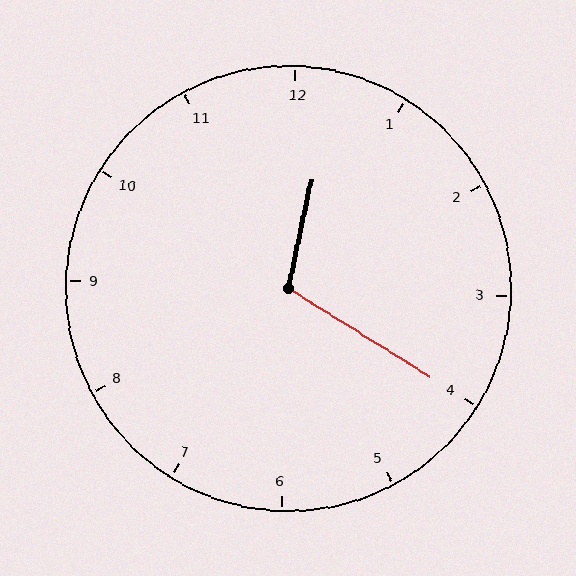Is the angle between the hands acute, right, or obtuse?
It is obtuse.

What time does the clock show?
12:20.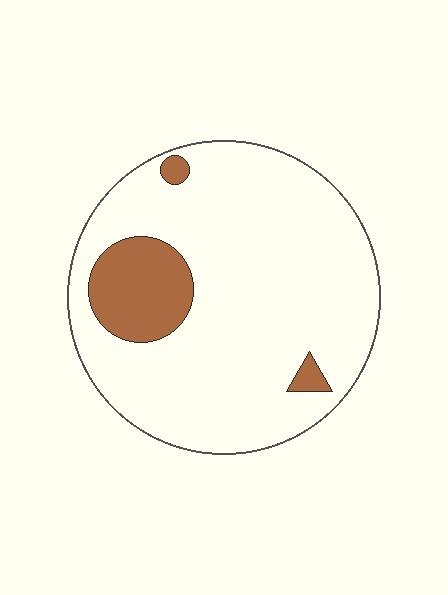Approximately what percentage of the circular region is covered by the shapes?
Approximately 15%.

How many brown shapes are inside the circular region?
3.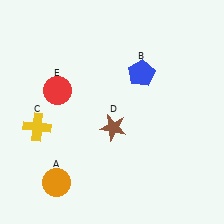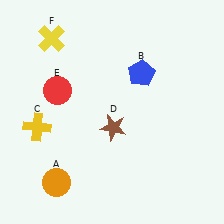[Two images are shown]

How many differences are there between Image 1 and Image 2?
There is 1 difference between the two images.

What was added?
A yellow cross (F) was added in Image 2.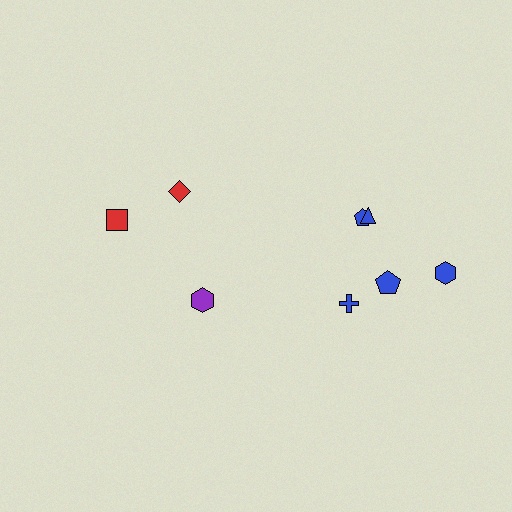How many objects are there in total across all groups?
There are 8 objects.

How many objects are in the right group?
There are 5 objects.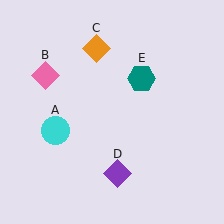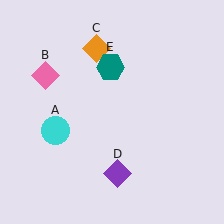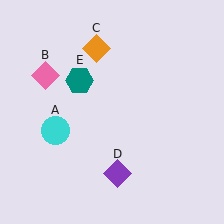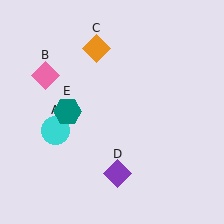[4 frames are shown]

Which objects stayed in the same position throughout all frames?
Cyan circle (object A) and pink diamond (object B) and orange diamond (object C) and purple diamond (object D) remained stationary.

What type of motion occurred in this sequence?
The teal hexagon (object E) rotated counterclockwise around the center of the scene.